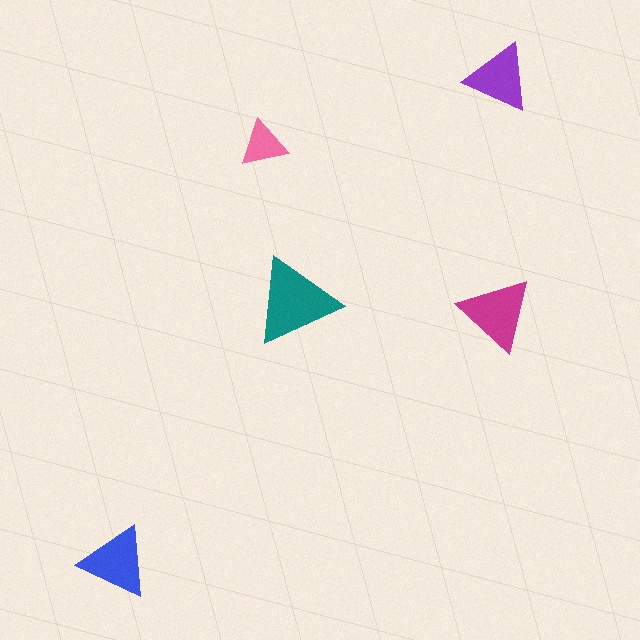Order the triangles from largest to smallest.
the teal one, the magenta one, the blue one, the purple one, the pink one.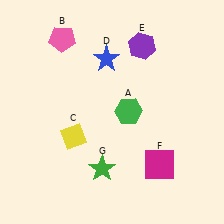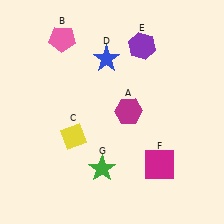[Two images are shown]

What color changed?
The hexagon (A) changed from green in Image 1 to magenta in Image 2.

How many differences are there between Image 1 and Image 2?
There is 1 difference between the two images.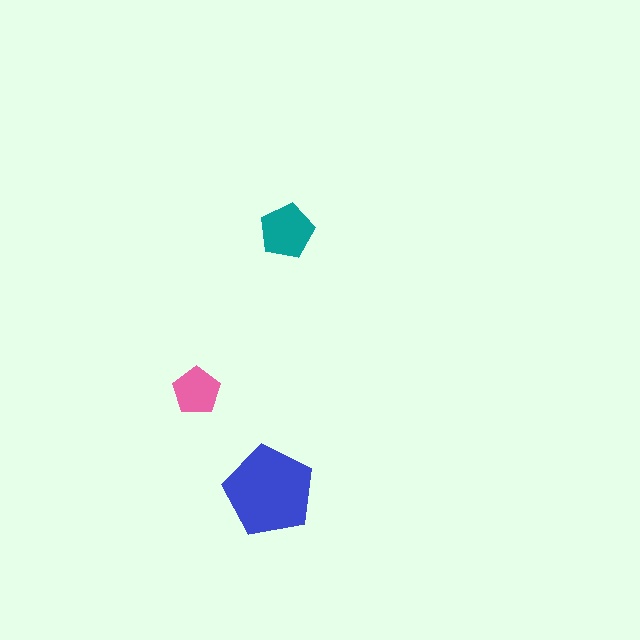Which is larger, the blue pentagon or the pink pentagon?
The blue one.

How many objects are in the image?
There are 3 objects in the image.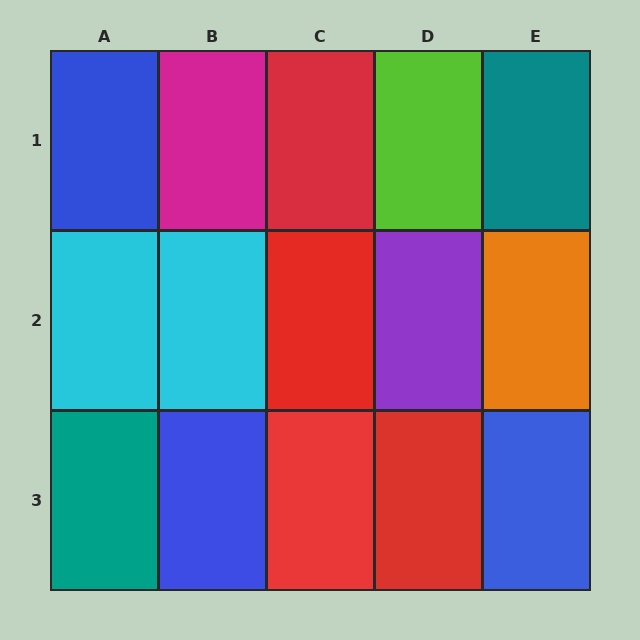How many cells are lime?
1 cell is lime.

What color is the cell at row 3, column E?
Blue.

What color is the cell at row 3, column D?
Red.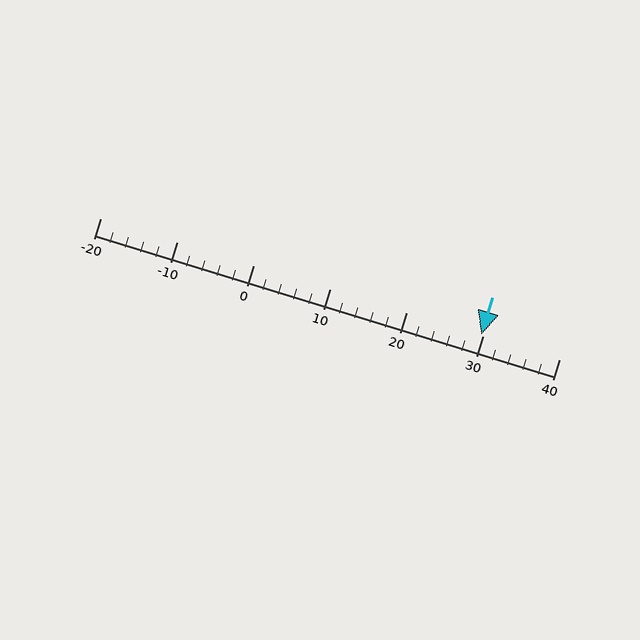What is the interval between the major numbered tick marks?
The major tick marks are spaced 10 units apart.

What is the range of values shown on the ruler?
The ruler shows values from -20 to 40.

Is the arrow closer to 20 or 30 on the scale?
The arrow is closer to 30.